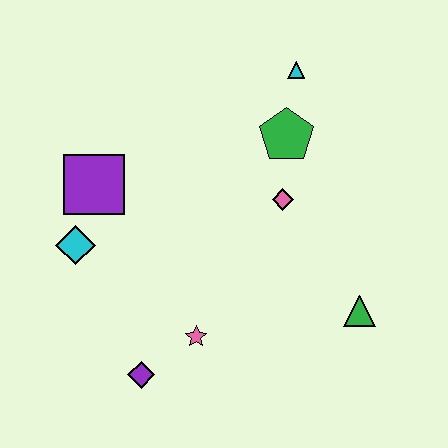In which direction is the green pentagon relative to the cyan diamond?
The green pentagon is to the right of the cyan diamond.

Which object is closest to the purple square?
The cyan diamond is closest to the purple square.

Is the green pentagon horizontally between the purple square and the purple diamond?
No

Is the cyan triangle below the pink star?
No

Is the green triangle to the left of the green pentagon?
No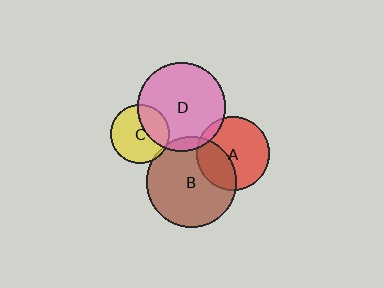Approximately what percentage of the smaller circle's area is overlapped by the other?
Approximately 5%.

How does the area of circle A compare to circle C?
Approximately 1.5 times.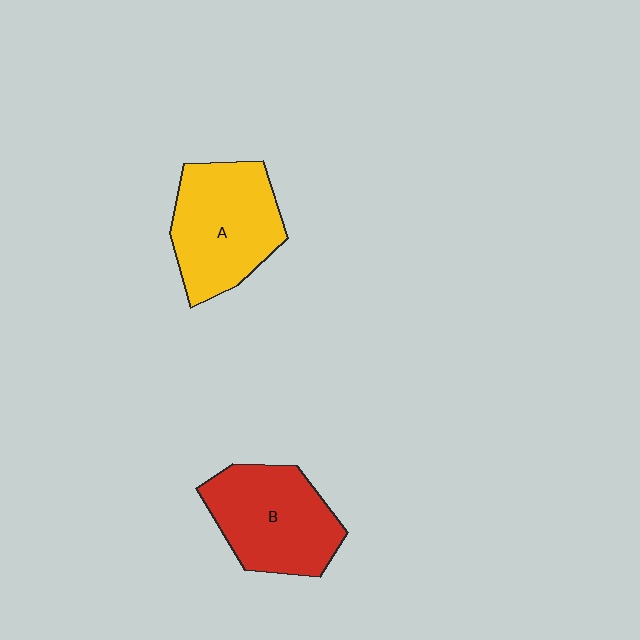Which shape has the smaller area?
Shape B (red).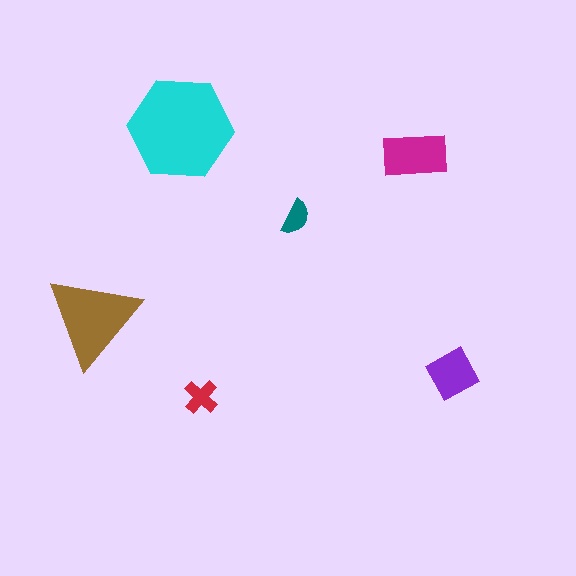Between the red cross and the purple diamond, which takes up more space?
The purple diamond.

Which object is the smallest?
The teal semicircle.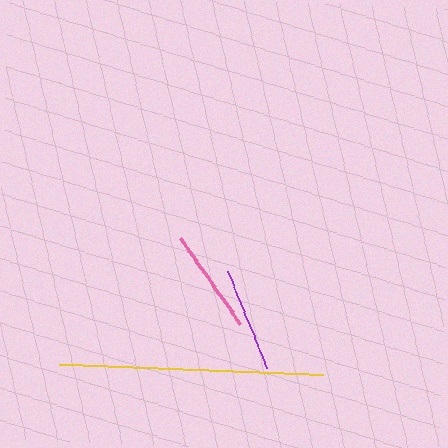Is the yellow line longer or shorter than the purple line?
The yellow line is longer than the purple line.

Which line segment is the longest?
The yellow line is the longest at approximately 264 pixels.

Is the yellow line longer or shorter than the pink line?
The yellow line is longer than the pink line.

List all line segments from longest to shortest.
From longest to shortest: yellow, purple, pink.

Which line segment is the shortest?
The pink line is the shortest at approximately 105 pixels.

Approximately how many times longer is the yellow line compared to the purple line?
The yellow line is approximately 2.5 times the length of the purple line.